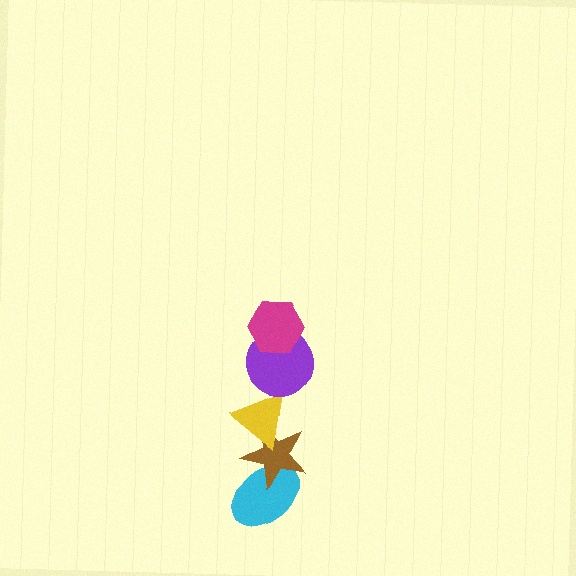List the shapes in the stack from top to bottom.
From top to bottom: the magenta hexagon, the purple circle, the yellow triangle, the brown star, the cyan ellipse.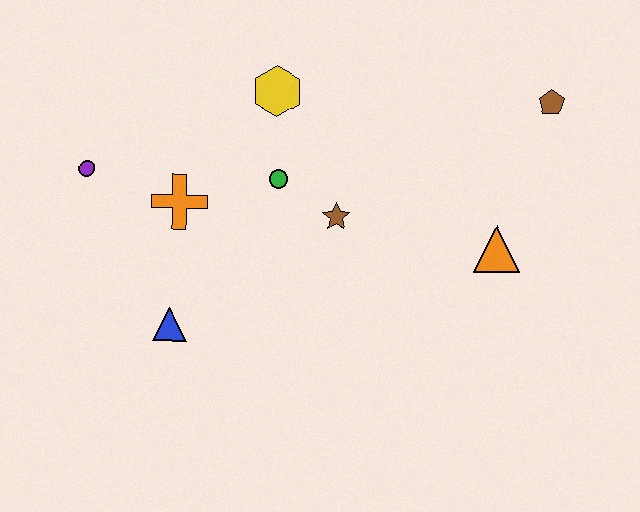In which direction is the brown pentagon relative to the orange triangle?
The brown pentagon is above the orange triangle.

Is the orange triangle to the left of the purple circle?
No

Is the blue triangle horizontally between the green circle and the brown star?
No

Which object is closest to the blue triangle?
The orange cross is closest to the blue triangle.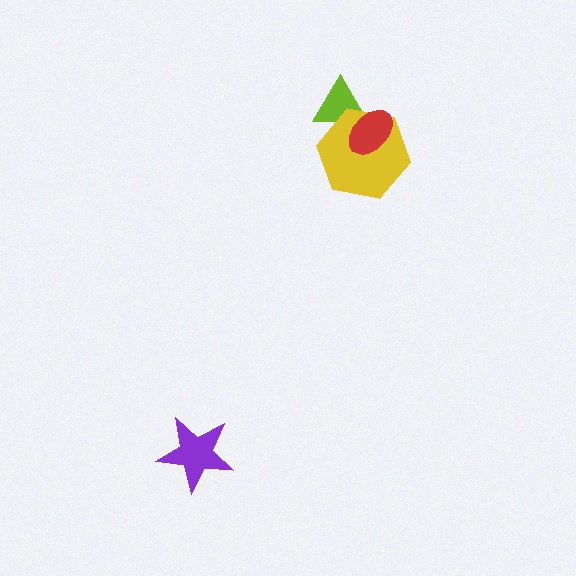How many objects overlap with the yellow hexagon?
2 objects overlap with the yellow hexagon.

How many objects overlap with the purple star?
0 objects overlap with the purple star.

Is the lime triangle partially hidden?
Yes, it is partially covered by another shape.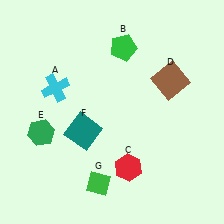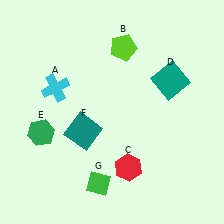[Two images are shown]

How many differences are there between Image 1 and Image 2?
There are 2 differences between the two images.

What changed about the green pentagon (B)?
In Image 1, B is green. In Image 2, it changed to lime.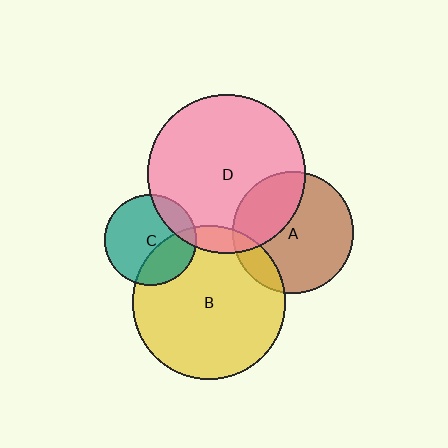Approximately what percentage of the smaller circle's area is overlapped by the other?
Approximately 30%.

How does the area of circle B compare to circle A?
Approximately 1.6 times.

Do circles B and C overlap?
Yes.